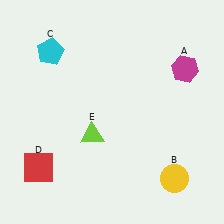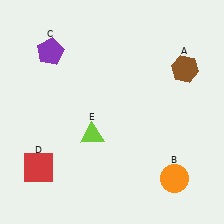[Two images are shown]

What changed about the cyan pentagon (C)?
In Image 1, C is cyan. In Image 2, it changed to purple.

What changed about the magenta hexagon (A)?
In Image 1, A is magenta. In Image 2, it changed to brown.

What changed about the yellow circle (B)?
In Image 1, B is yellow. In Image 2, it changed to orange.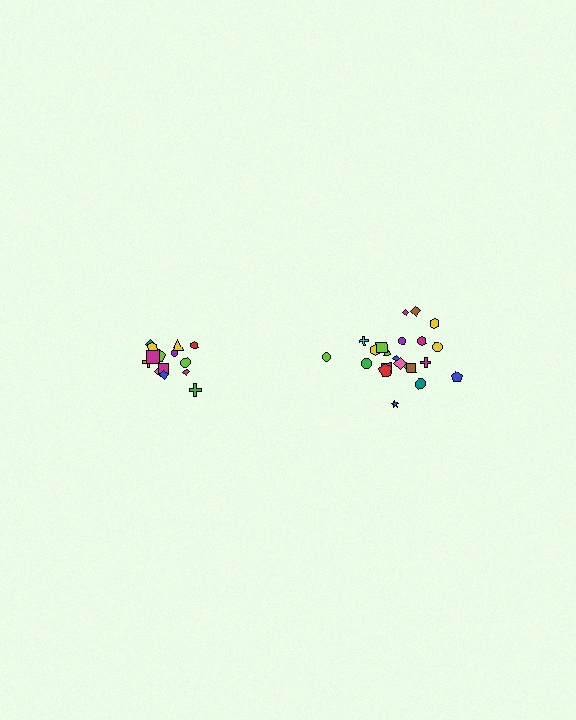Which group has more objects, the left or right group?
The right group.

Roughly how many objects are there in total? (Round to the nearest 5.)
Roughly 35 objects in total.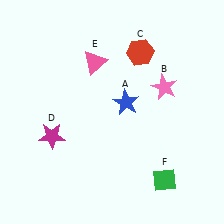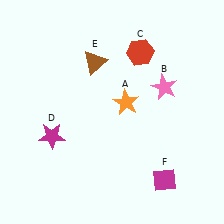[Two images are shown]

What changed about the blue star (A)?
In Image 1, A is blue. In Image 2, it changed to orange.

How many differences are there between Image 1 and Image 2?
There are 3 differences between the two images.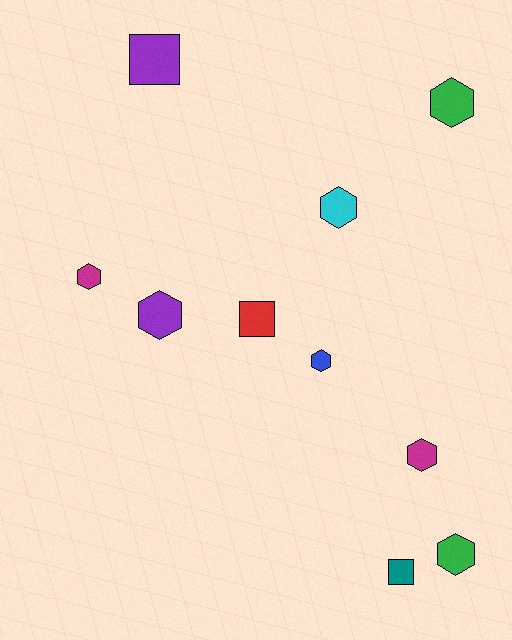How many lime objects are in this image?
There are no lime objects.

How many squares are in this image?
There are 3 squares.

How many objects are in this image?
There are 10 objects.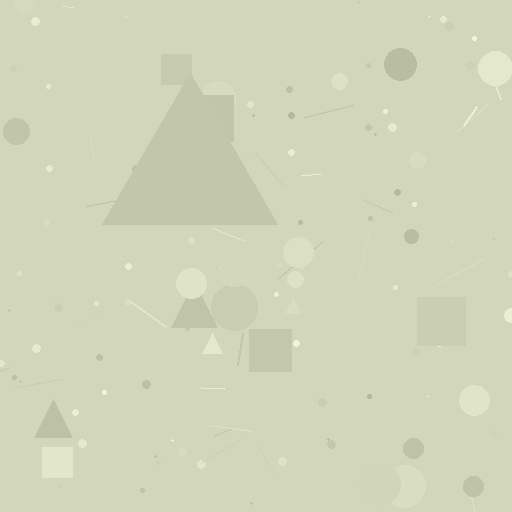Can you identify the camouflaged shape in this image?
The camouflaged shape is a triangle.